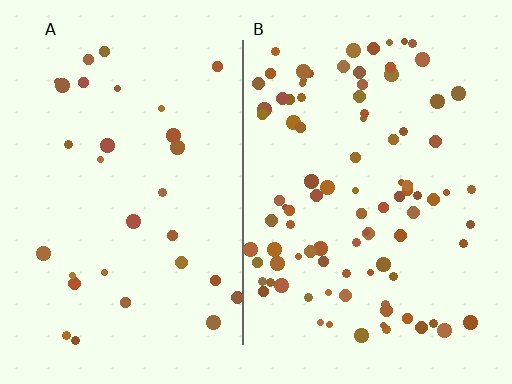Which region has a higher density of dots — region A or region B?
B (the right).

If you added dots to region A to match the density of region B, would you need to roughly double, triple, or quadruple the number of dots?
Approximately triple.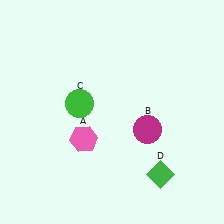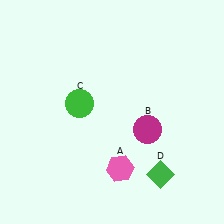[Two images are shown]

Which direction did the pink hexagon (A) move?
The pink hexagon (A) moved right.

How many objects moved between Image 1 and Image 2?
1 object moved between the two images.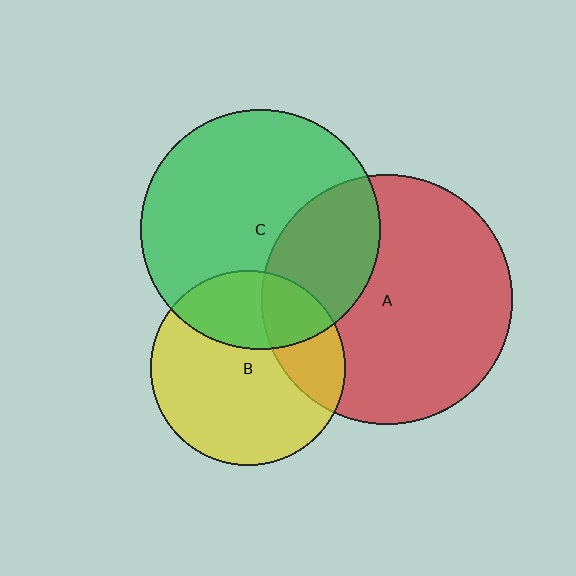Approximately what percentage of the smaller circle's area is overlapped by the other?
Approximately 30%.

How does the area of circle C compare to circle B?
Approximately 1.5 times.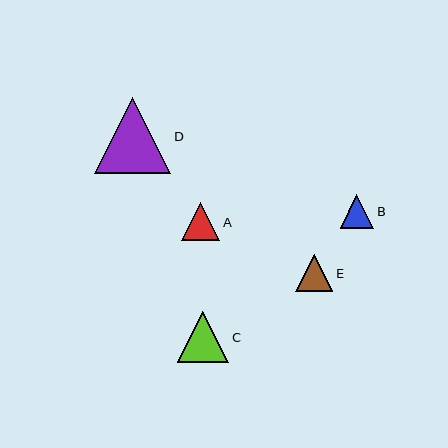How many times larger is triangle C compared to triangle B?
Triangle C is approximately 1.5 times the size of triangle B.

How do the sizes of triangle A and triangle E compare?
Triangle A and triangle E are approximately the same size.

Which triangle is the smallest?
Triangle B is the smallest with a size of approximately 34 pixels.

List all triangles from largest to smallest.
From largest to smallest: D, C, A, E, B.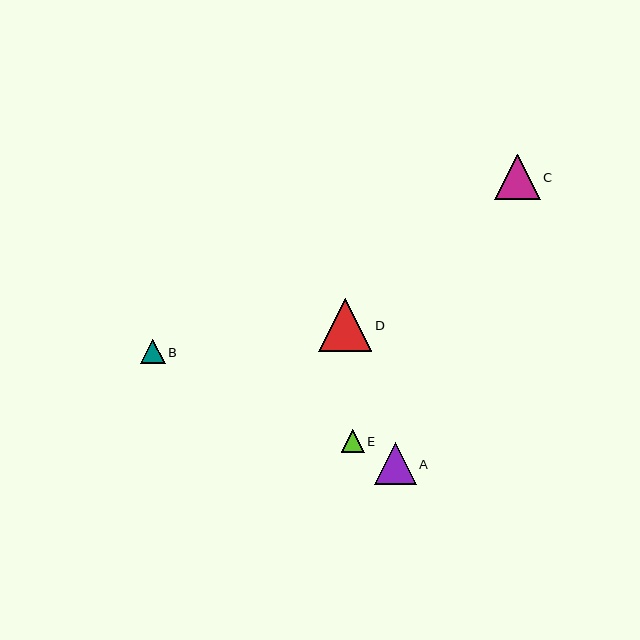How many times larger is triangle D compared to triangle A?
Triangle D is approximately 1.3 times the size of triangle A.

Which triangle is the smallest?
Triangle E is the smallest with a size of approximately 23 pixels.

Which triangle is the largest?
Triangle D is the largest with a size of approximately 53 pixels.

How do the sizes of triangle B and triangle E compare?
Triangle B and triangle E are approximately the same size.